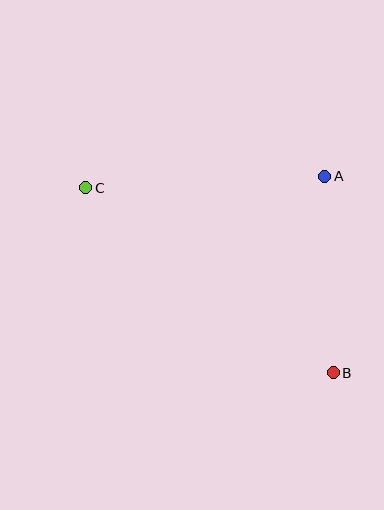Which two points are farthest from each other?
Points B and C are farthest from each other.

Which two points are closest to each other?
Points A and B are closest to each other.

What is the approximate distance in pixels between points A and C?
The distance between A and C is approximately 239 pixels.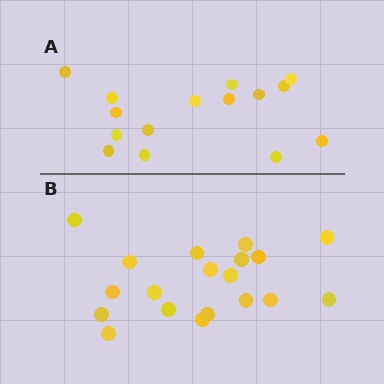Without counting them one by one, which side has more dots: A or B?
Region B (the bottom region) has more dots.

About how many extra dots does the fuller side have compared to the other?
Region B has about 4 more dots than region A.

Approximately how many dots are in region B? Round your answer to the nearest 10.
About 20 dots. (The exact count is 19, which rounds to 20.)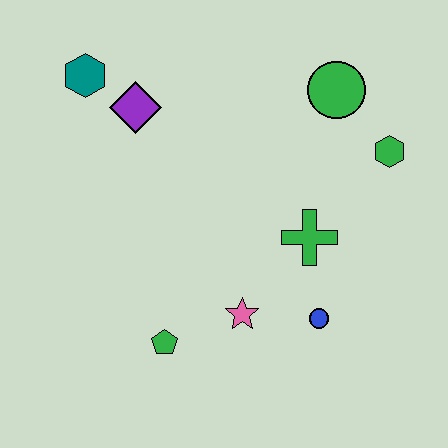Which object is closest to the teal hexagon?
The purple diamond is closest to the teal hexagon.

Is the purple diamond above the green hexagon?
Yes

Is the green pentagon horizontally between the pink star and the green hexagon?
No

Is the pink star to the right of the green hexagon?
No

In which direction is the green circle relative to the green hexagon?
The green circle is above the green hexagon.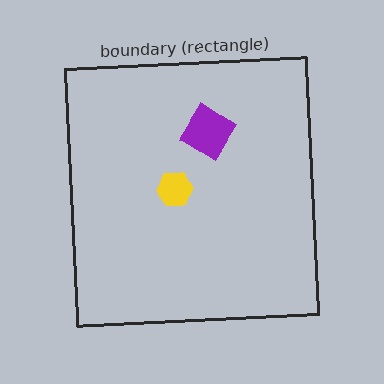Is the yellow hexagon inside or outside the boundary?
Inside.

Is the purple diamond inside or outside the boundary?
Inside.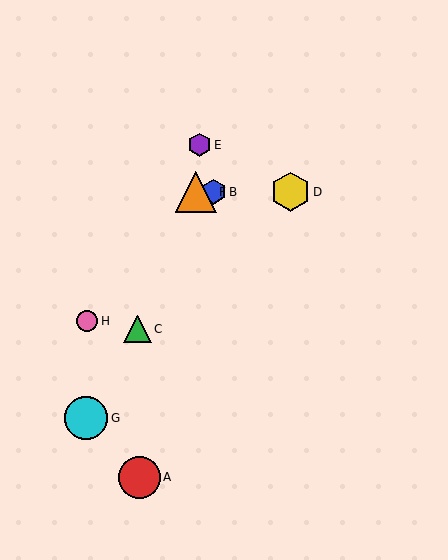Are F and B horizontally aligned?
Yes, both are at y≈192.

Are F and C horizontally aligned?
No, F is at y≈192 and C is at y≈329.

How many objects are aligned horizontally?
3 objects (B, D, F) are aligned horizontally.